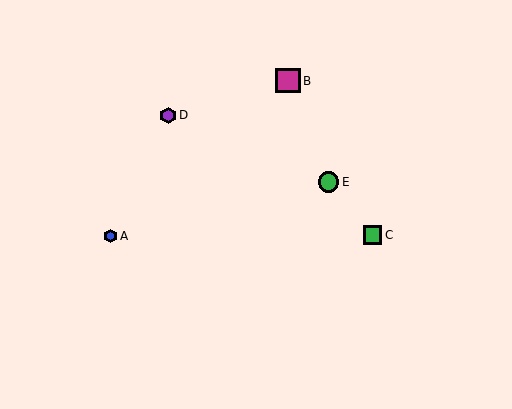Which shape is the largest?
The magenta square (labeled B) is the largest.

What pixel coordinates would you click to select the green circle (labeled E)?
Click at (329, 182) to select the green circle E.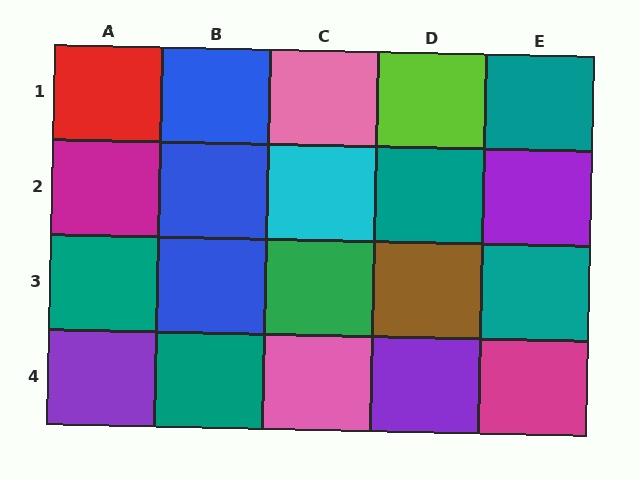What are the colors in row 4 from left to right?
Purple, teal, pink, purple, magenta.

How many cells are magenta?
2 cells are magenta.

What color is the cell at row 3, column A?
Teal.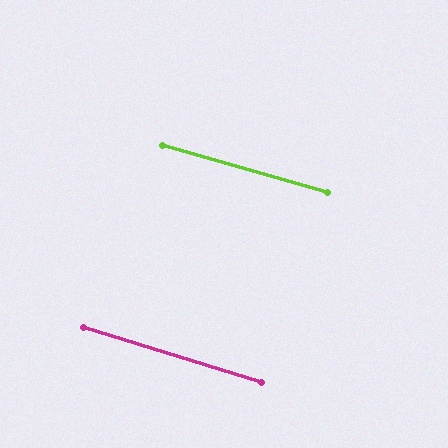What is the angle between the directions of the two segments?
Approximately 1 degree.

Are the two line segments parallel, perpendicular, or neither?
Parallel — their directions differ by only 1.2°.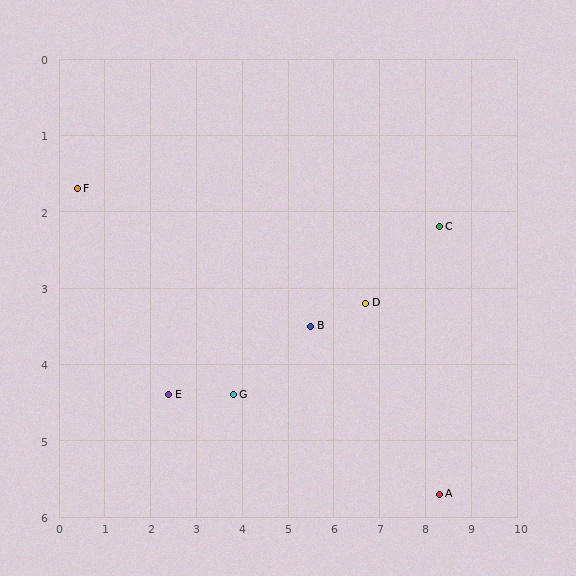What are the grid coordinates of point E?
Point E is at approximately (2.4, 4.4).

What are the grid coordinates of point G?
Point G is at approximately (3.8, 4.4).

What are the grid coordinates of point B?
Point B is at approximately (5.5, 3.5).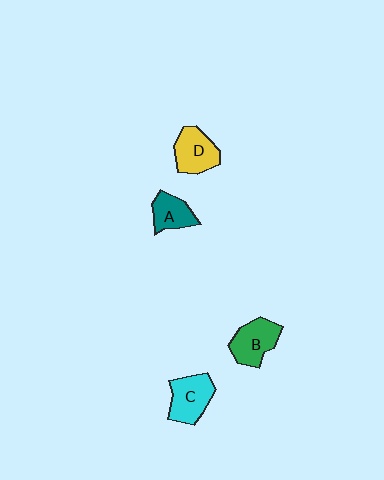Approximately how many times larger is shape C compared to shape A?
Approximately 1.3 times.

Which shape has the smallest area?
Shape A (teal).